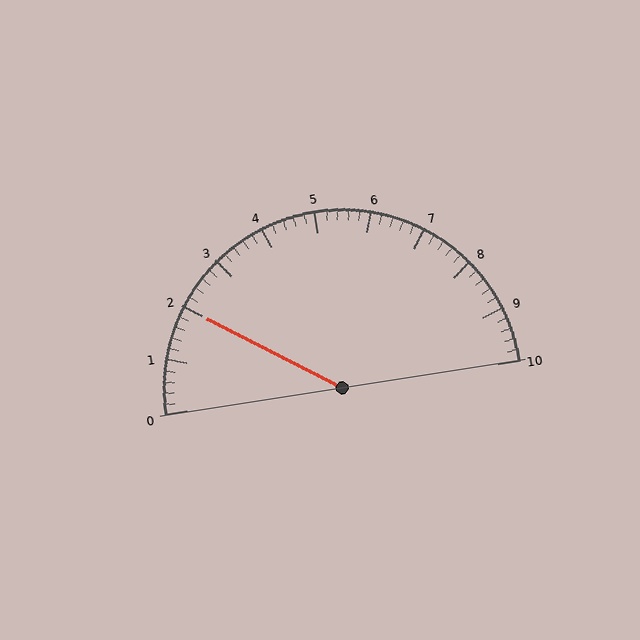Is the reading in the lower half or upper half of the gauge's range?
The reading is in the lower half of the range (0 to 10).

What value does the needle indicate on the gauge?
The needle indicates approximately 2.0.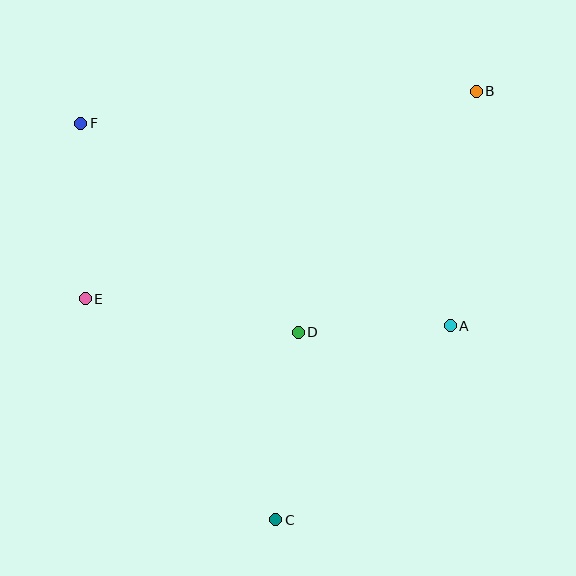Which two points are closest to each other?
Points A and D are closest to each other.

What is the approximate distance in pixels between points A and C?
The distance between A and C is approximately 261 pixels.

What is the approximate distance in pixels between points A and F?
The distance between A and F is approximately 422 pixels.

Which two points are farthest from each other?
Points B and C are farthest from each other.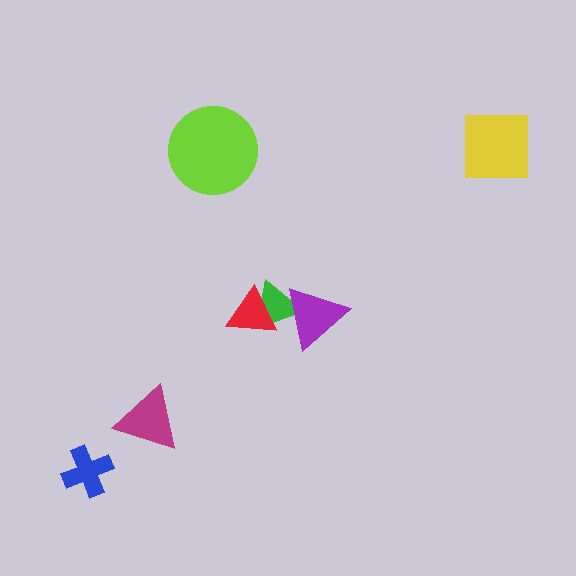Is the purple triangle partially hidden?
No, no other shape covers it.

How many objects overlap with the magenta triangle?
0 objects overlap with the magenta triangle.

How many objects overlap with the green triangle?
2 objects overlap with the green triangle.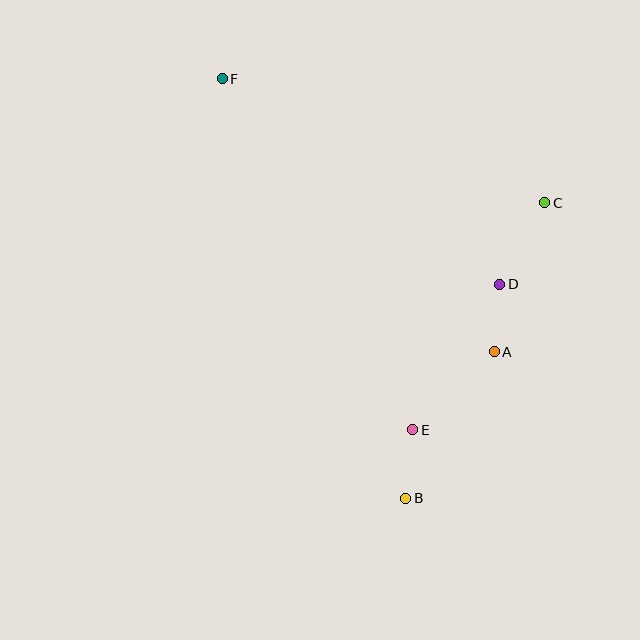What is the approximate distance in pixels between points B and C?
The distance between B and C is approximately 326 pixels.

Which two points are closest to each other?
Points A and D are closest to each other.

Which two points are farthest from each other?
Points B and F are farthest from each other.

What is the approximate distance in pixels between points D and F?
The distance between D and F is approximately 346 pixels.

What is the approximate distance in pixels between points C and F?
The distance between C and F is approximately 346 pixels.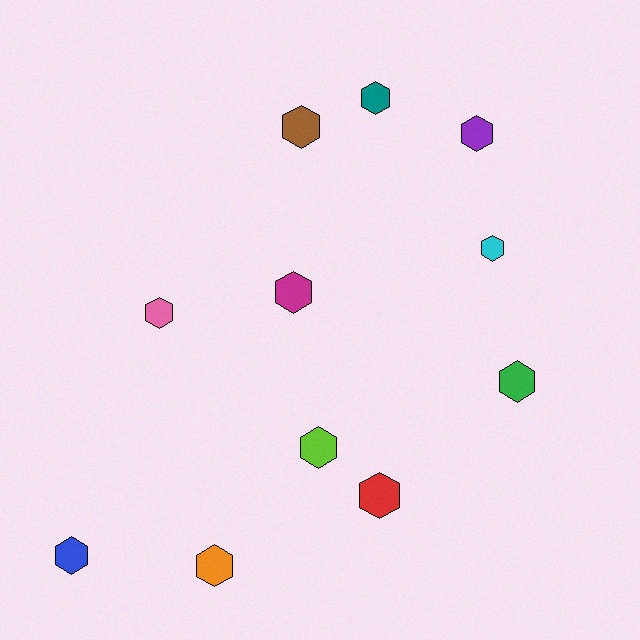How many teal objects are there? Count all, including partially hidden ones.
There is 1 teal object.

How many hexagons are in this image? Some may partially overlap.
There are 11 hexagons.